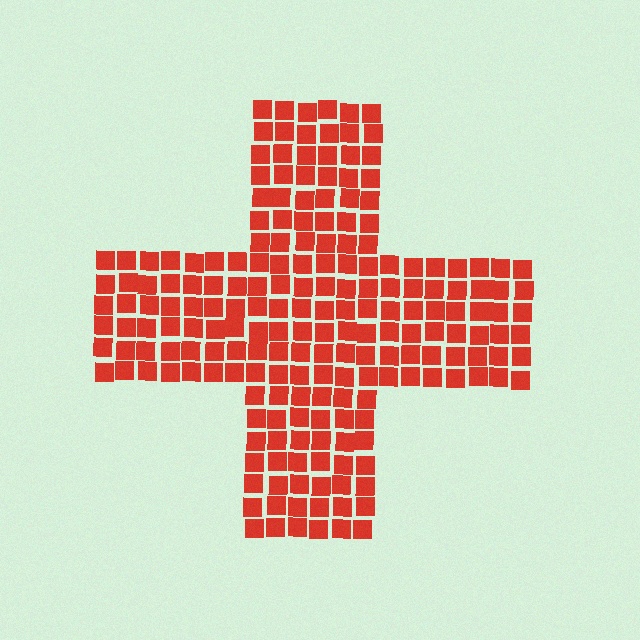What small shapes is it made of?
It is made of small squares.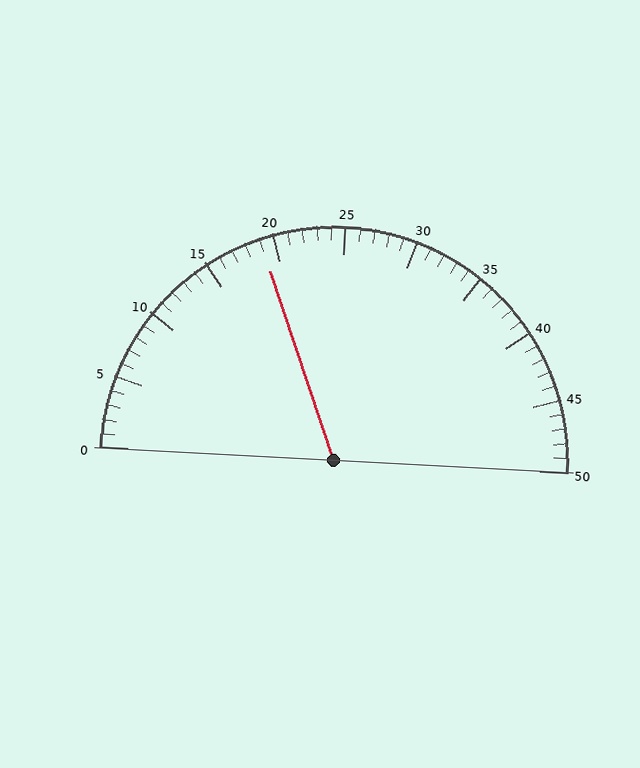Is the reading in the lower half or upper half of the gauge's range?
The reading is in the lower half of the range (0 to 50).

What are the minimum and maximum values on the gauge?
The gauge ranges from 0 to 50.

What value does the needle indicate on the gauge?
The needle indicates approximately 19.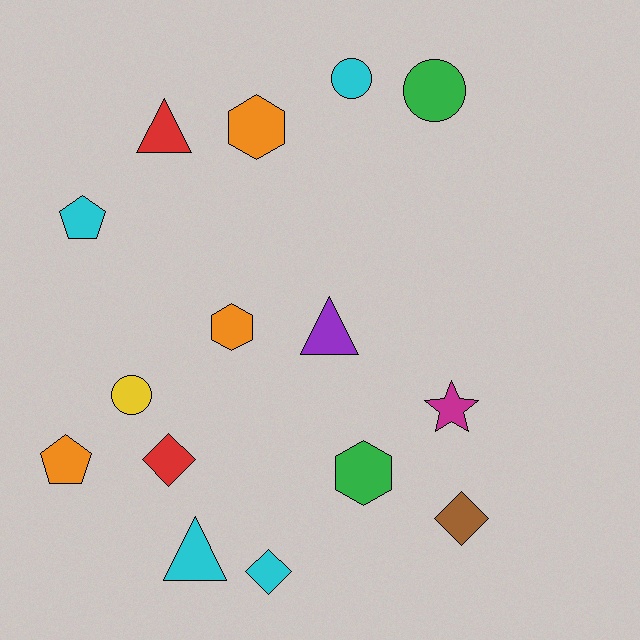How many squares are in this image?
There are no squares.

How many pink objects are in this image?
There are no pink objects.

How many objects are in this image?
There are 15 objects.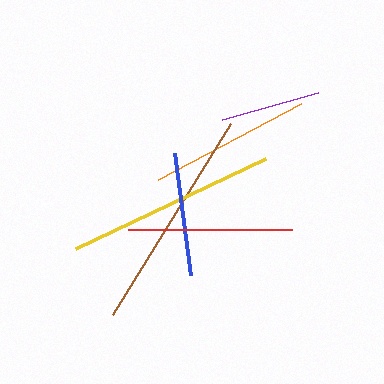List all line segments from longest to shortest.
From longest to shortest: brown, yellow, red, orange, blue, purple.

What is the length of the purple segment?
The purple segment is approximately 100 pixels long.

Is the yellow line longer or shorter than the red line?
The yellow line is longer than the red line.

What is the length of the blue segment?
The blue segment is approximately 123 pixels long.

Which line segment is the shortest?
The purple line is the shortest at approximately 100 pixels.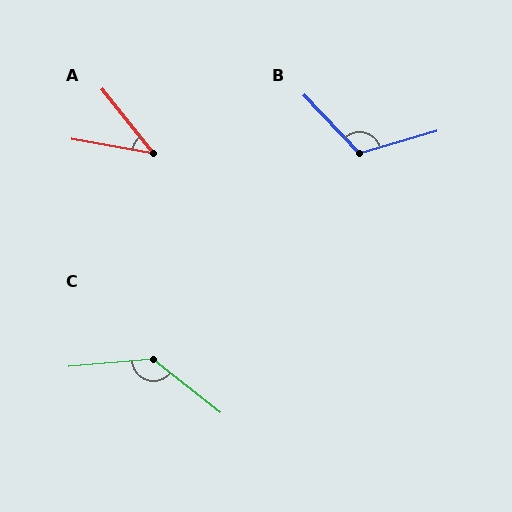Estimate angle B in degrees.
Approximately 117 degrees.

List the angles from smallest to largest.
A (41°), B (117°), C (137°).